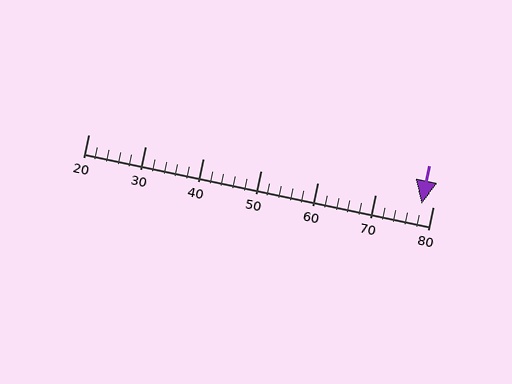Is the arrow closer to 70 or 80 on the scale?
The arrow is closer to 80.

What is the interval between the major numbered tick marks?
The major tick marks are spaced 10 units apart.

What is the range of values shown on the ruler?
The ruler shows values from 20 to 80.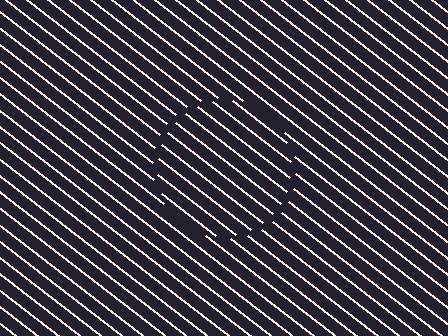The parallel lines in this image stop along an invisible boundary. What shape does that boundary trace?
An illusory circle. The interior of the shape contains the same grating, shifted by half a period — the contour is defined by the phase discontinuity where line-ends from the inner and outer gratings abut.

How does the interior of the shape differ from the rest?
The interior of the shape contains the same grating, shifted by half a period — the contour is defined by the phase discontinuity where line-ends from the inner and outer gratings abut.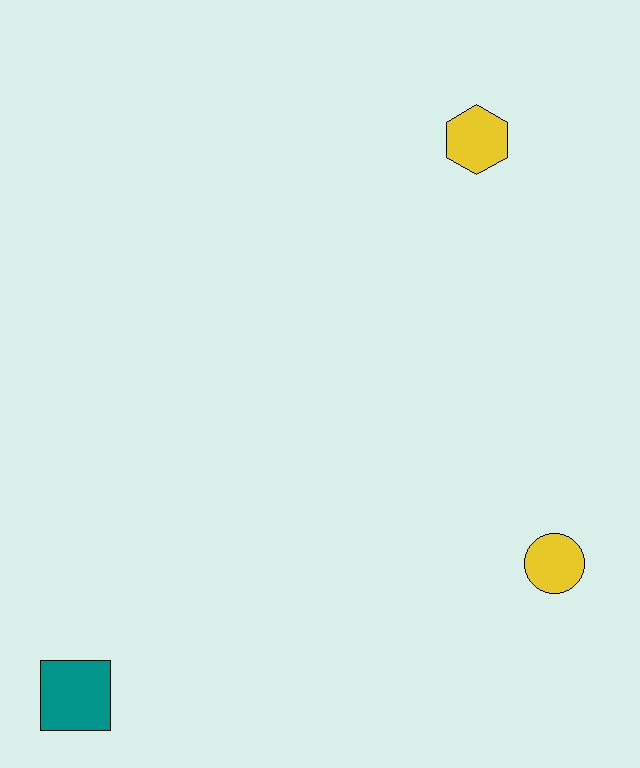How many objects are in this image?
There are 3 objects.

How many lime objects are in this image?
There are no lime objects.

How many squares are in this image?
There is 1 square.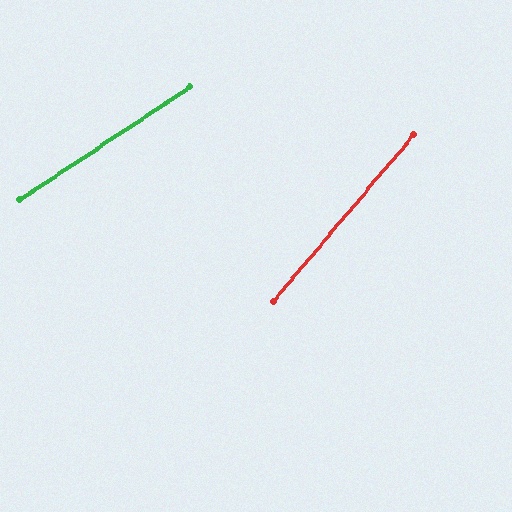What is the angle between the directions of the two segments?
Approximately 16 degrees.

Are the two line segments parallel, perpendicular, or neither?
Neither parallel nor perpendicular — they differ by about 16°.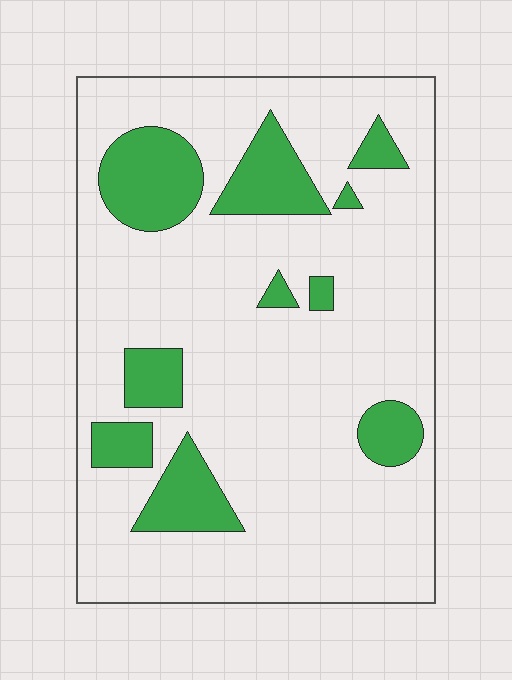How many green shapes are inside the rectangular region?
10.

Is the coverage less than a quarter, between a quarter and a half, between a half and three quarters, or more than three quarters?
Less than a quarter.